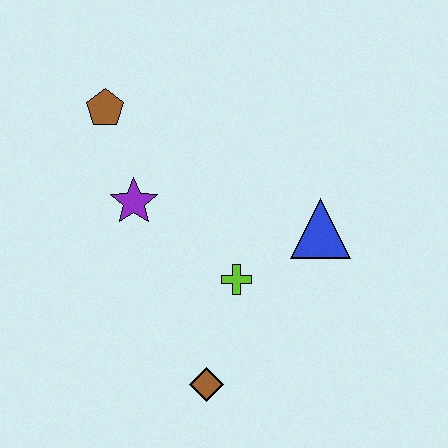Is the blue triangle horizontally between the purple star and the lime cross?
No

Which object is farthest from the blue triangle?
The brown pentagon is farthest from the blue triangle.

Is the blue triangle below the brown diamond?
No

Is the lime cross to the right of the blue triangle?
No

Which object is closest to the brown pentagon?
The purple star is closest to the brown pentagon.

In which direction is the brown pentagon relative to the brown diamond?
The brown pentagon is above the brown diamond.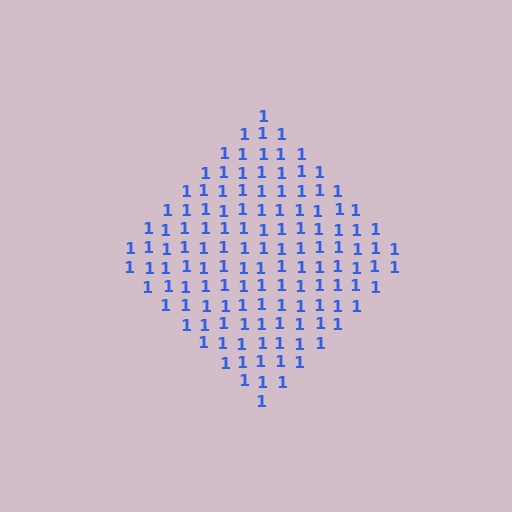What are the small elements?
The small elements are digit 1's.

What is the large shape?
The large shape is a diamond.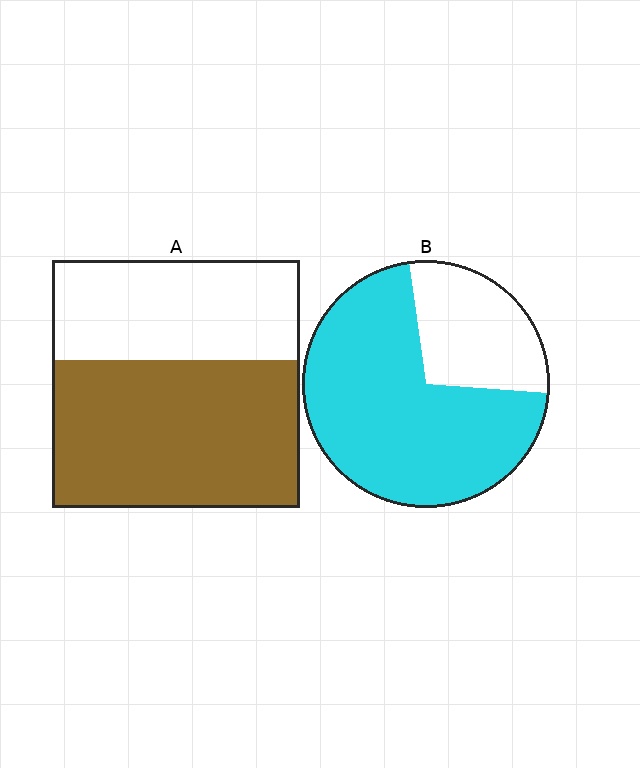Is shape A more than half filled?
Yes.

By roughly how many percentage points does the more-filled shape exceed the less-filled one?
By roughly 10 percentage points (B over A).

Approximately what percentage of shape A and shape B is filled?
A is approximately 60% and B is approximately 70%.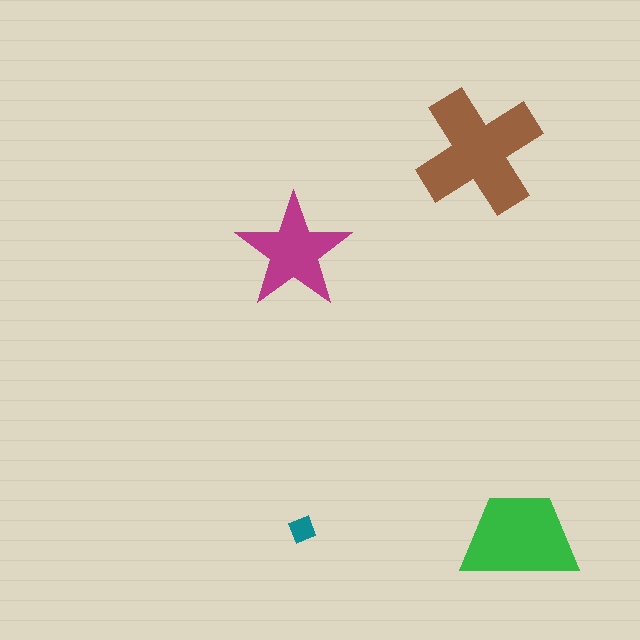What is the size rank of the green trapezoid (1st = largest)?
2nd.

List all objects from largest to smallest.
The brown cross, the green trapezoid, the magenta star, the teal diamond.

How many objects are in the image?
There are 4 objects in the image.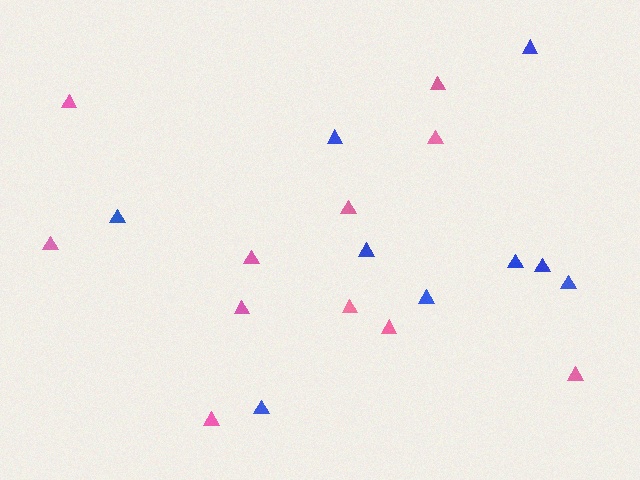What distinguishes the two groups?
There are 2 groups: one group of pink triangles (11) and one group of blue triangles (9).